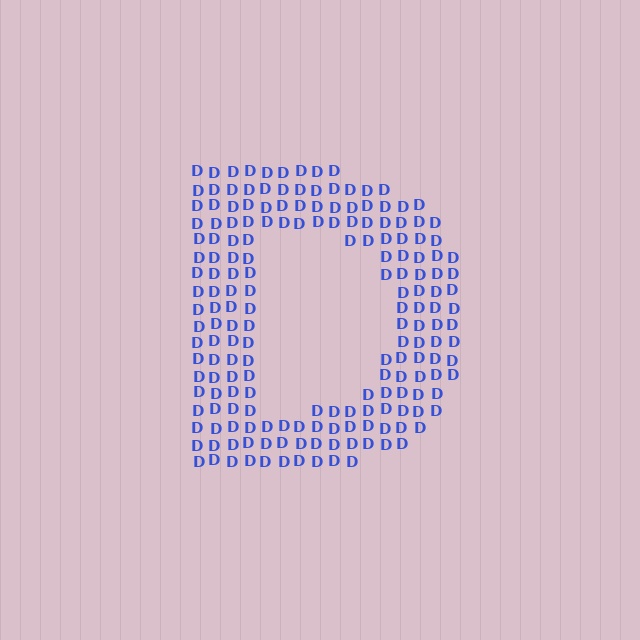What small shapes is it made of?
It is made of small letter D's.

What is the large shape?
The large shape is the letter D.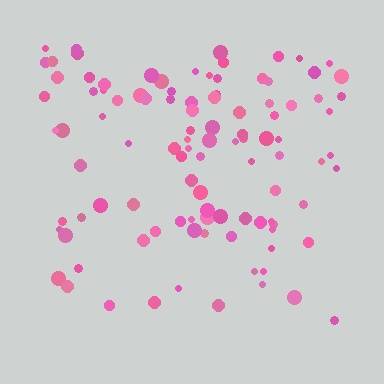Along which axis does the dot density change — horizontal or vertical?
Vertical.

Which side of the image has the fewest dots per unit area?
The bottom.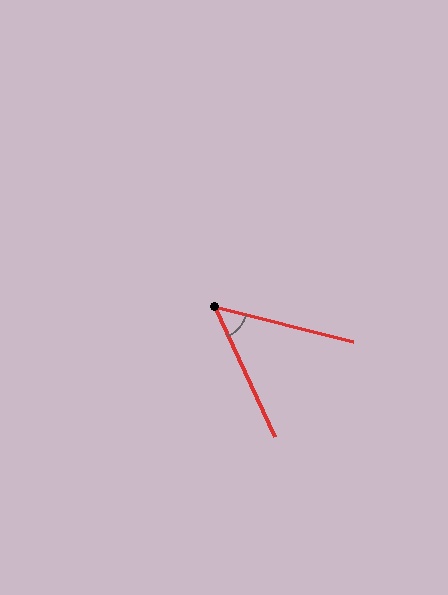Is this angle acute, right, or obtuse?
It is acute.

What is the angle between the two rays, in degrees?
Approximately 51 degrees.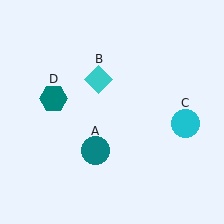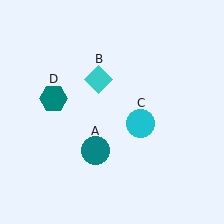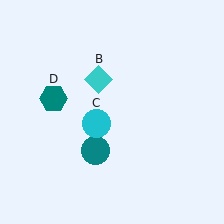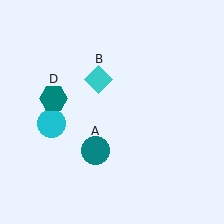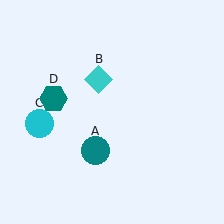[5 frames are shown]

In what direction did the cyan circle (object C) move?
The cyan circle (object C) moved left.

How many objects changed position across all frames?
1 object changed position: cyan circle (object C).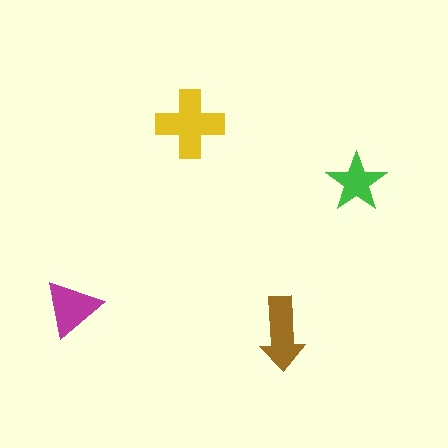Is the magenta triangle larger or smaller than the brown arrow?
Smaller.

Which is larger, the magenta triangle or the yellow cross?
The yellow cross.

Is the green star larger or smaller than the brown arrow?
Smaller.